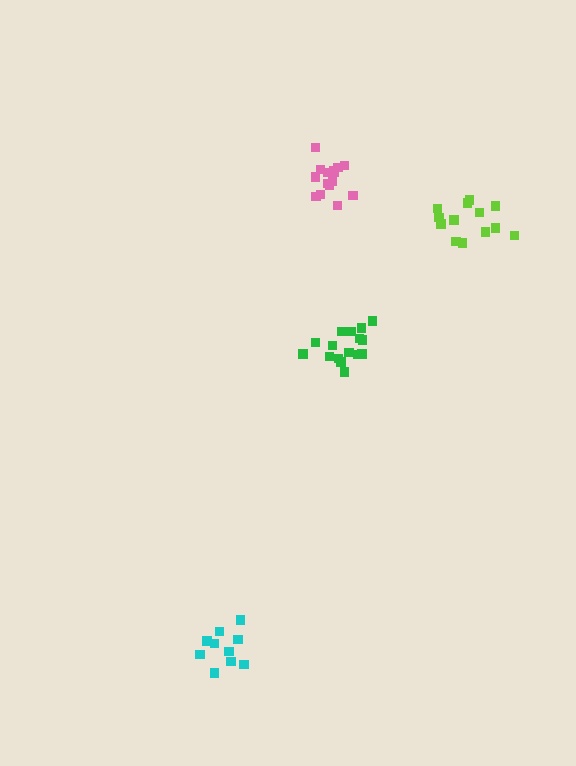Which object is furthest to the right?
The lime cluster is rightmost.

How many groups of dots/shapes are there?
There are 4 groups.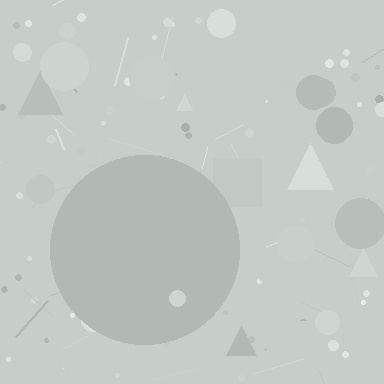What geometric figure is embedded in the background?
A circle is embedded in the background.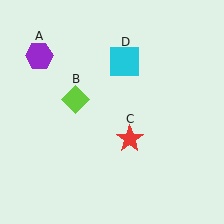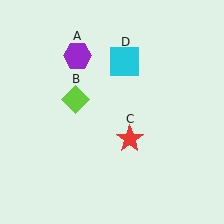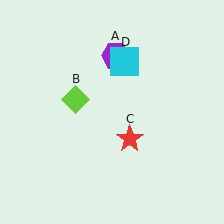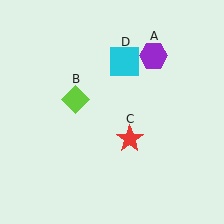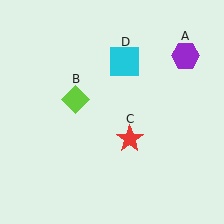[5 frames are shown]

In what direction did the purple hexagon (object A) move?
The purple hexagon (object A) moved right.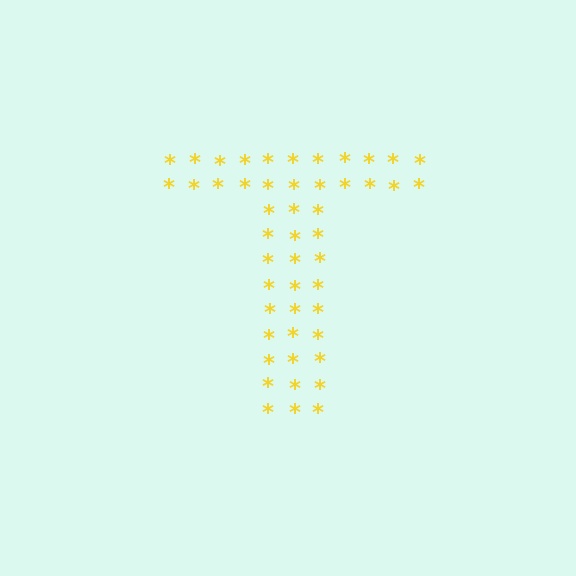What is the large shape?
The large shape is the letter T.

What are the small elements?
The small elements are asterisks.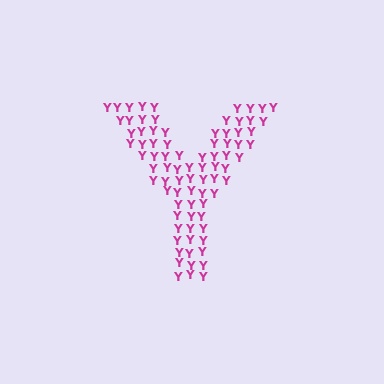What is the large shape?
The large shape is the letter Y.